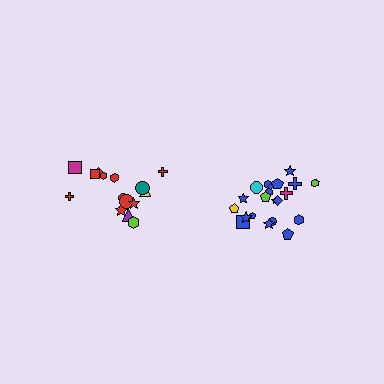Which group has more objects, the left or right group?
The right group.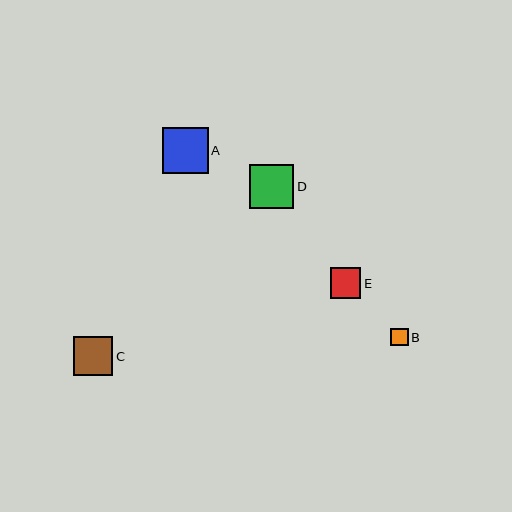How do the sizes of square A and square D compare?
Square A and square D are approximately the same size.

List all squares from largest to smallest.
From largest to smallest: A, D, C, E, B.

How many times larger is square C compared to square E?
Square C is approximately 1.3 times the size of square E.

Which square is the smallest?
Square B is the smallest with a size of approximately 17 pixels.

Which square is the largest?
Square A is the largest with a size of approximately 46 pixels.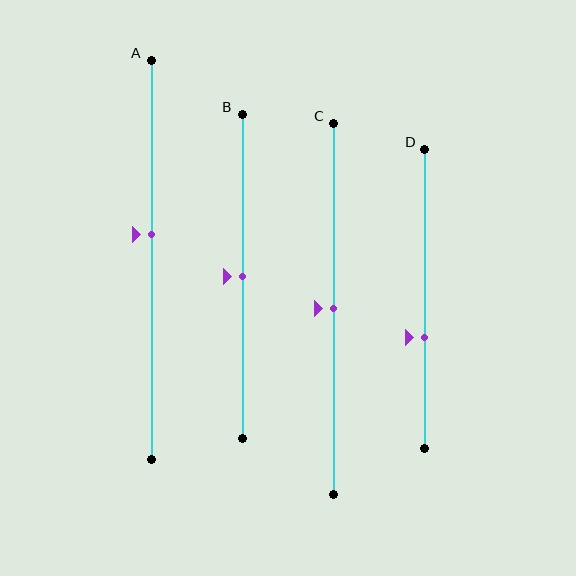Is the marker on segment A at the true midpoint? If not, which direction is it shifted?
No, the marker on segment A is shifted upward by about 6% of the segment length.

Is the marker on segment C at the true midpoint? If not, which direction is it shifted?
Yes, the marker on segment C is at the true midpoint.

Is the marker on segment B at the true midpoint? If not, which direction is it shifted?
Yes, the marker on segment B is at the true midpoint.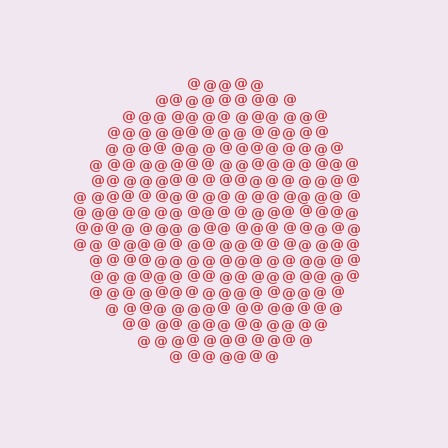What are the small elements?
The small elements are at signs.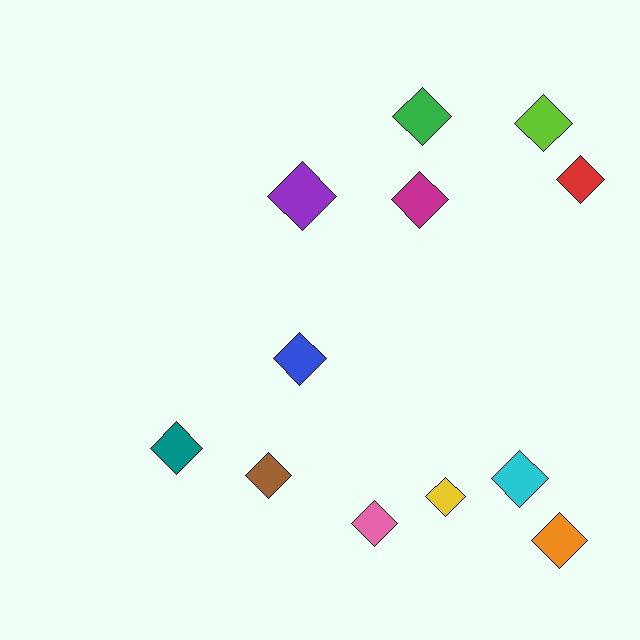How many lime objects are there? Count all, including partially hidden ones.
There is 1 lime object.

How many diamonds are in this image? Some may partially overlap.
There are 12 diamonds.